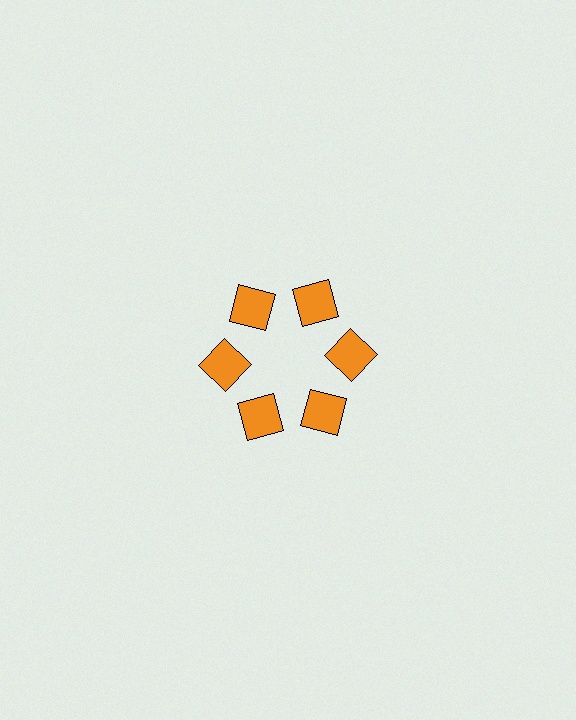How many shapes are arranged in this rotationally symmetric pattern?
There are 6 shapes, arranged in 6 groups of 1.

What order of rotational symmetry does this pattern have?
This pattern has 6-fold rotational symmetry.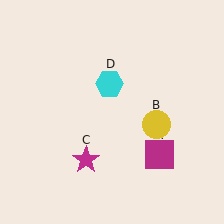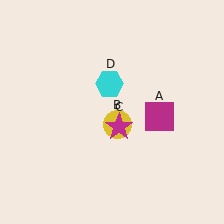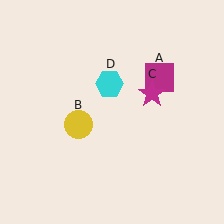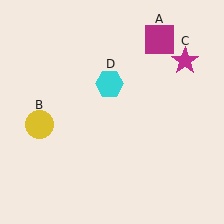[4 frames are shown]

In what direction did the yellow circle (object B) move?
The yellow circle (object B) moved left.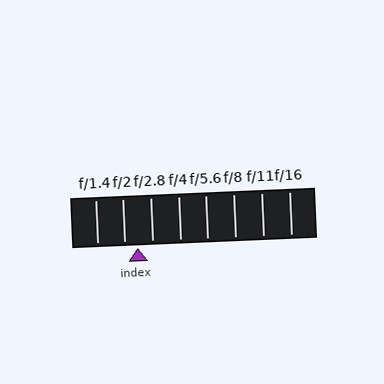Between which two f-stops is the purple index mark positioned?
The index mark is between f/2 and f/2.8.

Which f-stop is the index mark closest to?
The index mark is closest to f/2.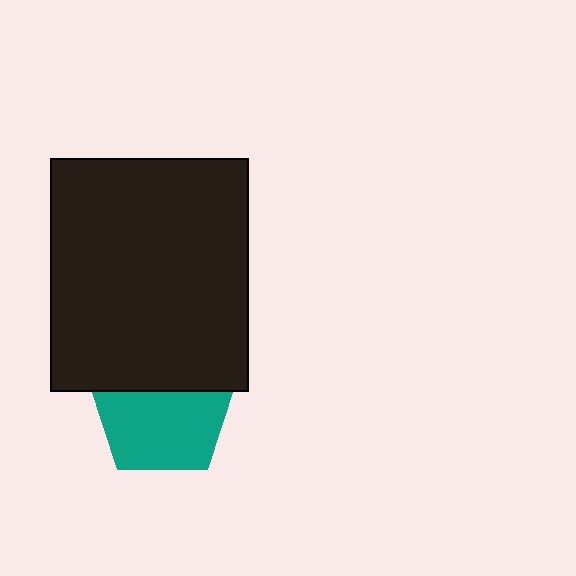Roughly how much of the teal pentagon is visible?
About half of it is visible (roughly 64%).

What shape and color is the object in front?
The object in front is a black rectangle.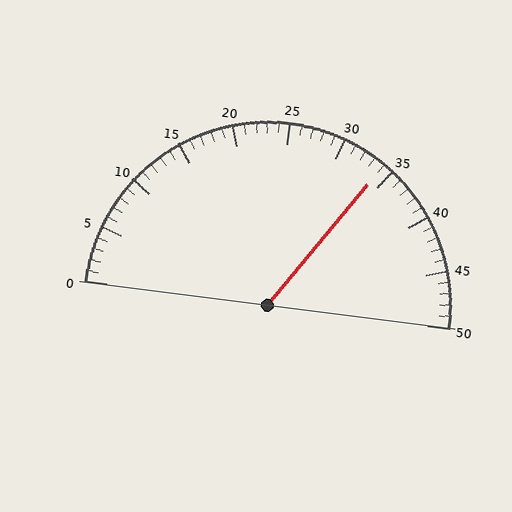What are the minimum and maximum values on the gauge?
The gauge ranges from 0 to 50.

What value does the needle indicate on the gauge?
The needle indicates approximately 34.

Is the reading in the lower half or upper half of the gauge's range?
The reading is in the upper half of the range (0 to 50).